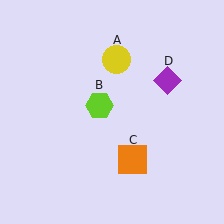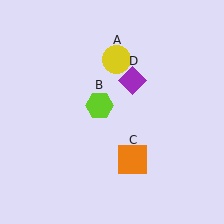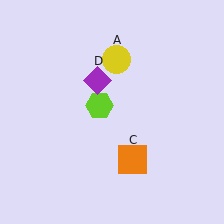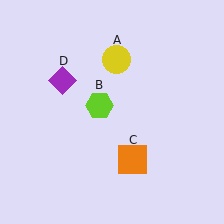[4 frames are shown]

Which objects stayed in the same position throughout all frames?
Yellow circle (object A) and lime hexagon (object B) and orange square (object C) remained stationary.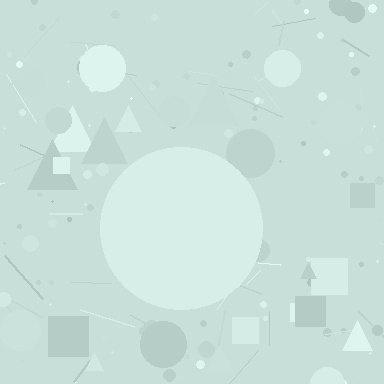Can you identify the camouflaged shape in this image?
The camouflaged shape is a circle.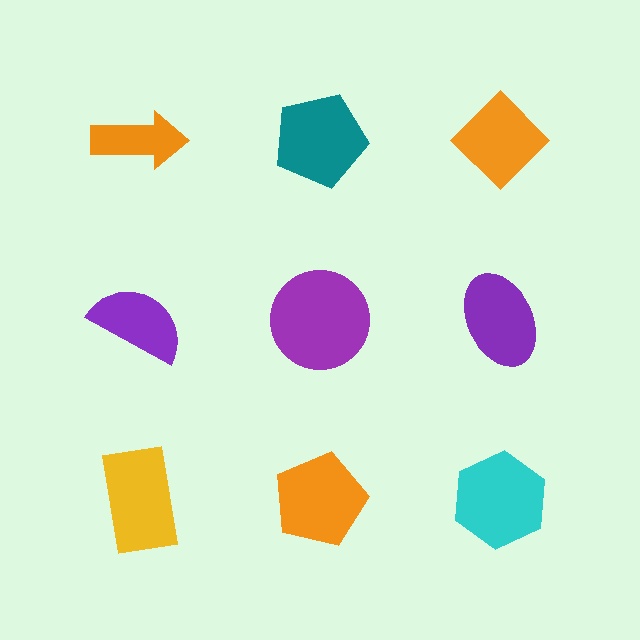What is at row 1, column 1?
An orange arrow.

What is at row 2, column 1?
A purple semicircle.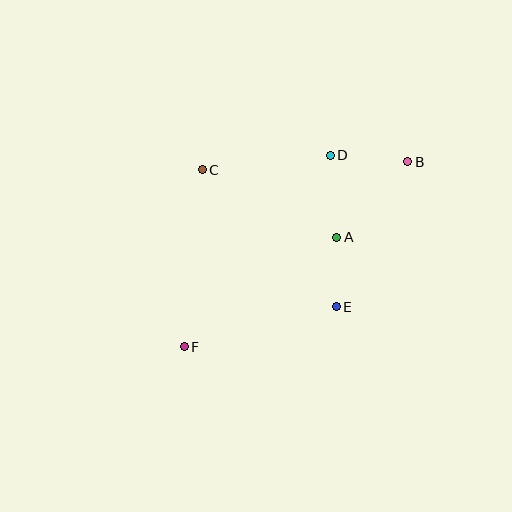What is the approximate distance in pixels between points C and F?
The distance between C and F is approximately 178 pixels.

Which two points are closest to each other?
Points A and E are closest to each other.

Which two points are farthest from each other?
Points B and F are farthest from each other.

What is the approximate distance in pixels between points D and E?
The distance between D and E is approximately 152 pixels.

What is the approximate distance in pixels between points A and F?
The distance between A and F is approximately 188 pixels.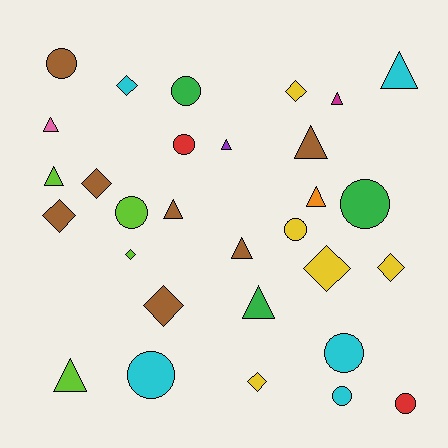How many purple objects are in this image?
There is 1 purple object.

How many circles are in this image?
There are 10 circles.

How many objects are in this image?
There are 30 objects.